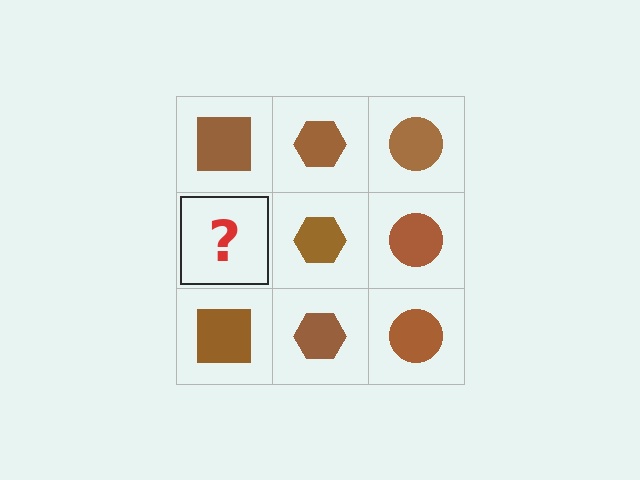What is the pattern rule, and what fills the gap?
The rule is that each column has a consistent shape. The gap should be filled with a brown square.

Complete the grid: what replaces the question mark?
The question mark should be replaced with a brown square.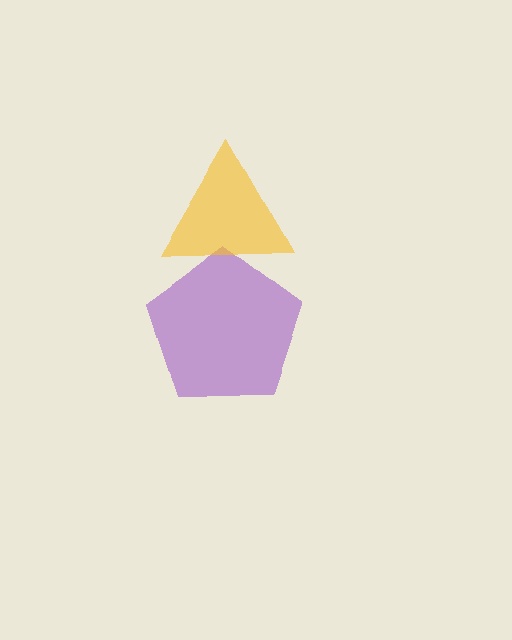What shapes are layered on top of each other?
The layered shapes are: a purple pentagon, a yellow triangle.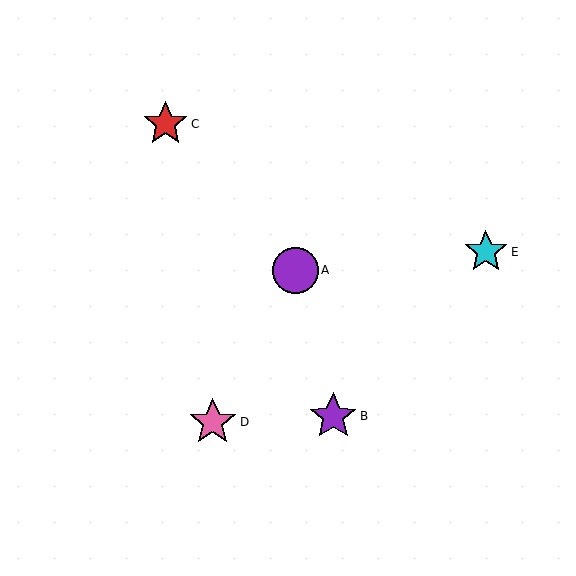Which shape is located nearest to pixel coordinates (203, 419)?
The pink star (labeled D) at (213, 422) is nearest to that location.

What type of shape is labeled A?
Shape A is a purple circle.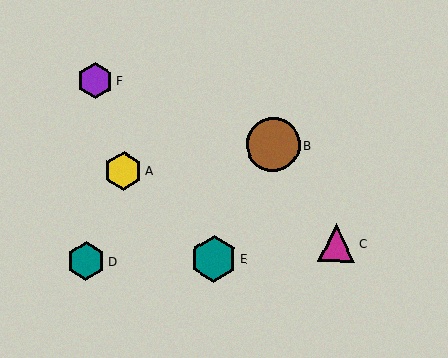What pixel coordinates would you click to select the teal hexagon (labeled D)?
Click at (86, 261) to select the teal hexagon D.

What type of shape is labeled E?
Shape E is a teal hexagon.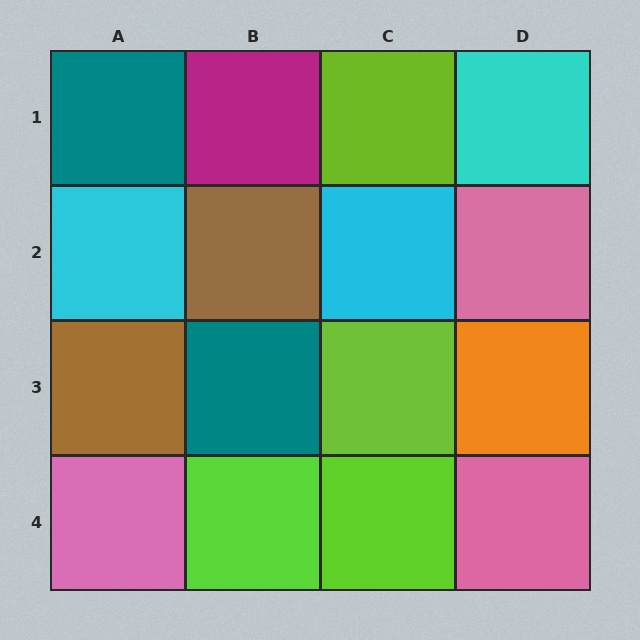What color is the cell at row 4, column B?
Lime.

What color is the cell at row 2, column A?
Cyan.